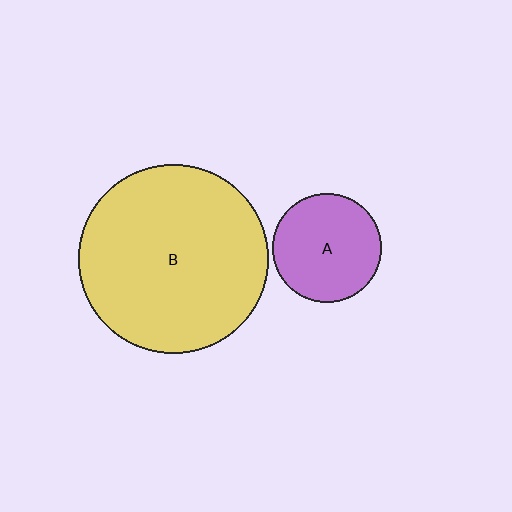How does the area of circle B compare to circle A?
Approximately 3.0 times.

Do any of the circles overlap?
No, none of the circles overlap.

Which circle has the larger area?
Circle B (yellow).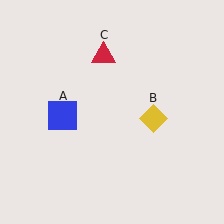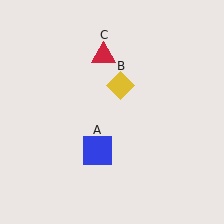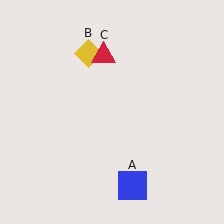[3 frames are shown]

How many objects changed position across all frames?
2 objects changed position: blue square (object A), yellow diamond (object B).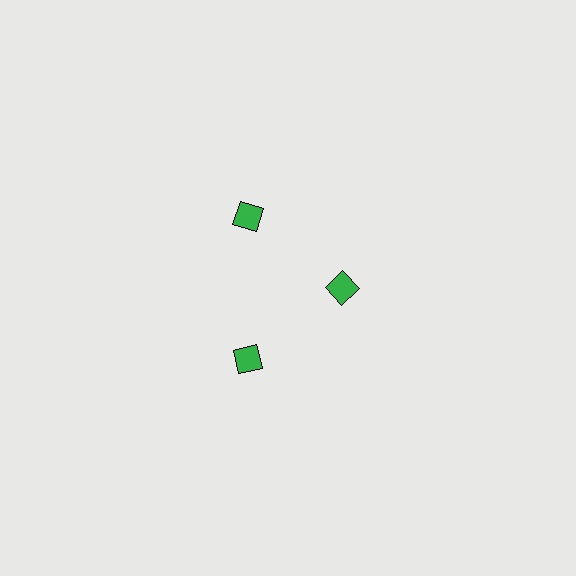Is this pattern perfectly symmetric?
No. The 3 green diamonds are arranged in a ring, but one element near the 3 o'clock position is pulled inward toward the center, breaking the 3-fold rotational symmetry.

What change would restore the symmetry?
The symmetry would be restored by moving it outward, back onto the ring so that all 3 diamonds sit at equal angles and equal distance from the center.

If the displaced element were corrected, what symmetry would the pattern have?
It would have 3-fold rotational symmetry — the pattern would map onto itself every 120 degrees.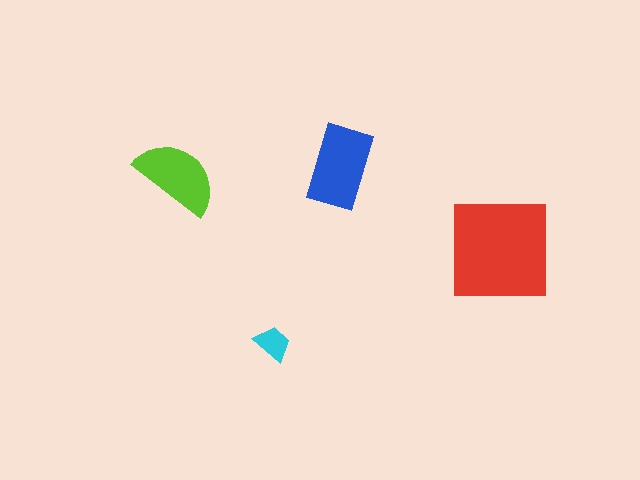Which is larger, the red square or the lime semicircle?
The red square.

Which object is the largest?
The red square.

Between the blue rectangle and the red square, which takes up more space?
The red square.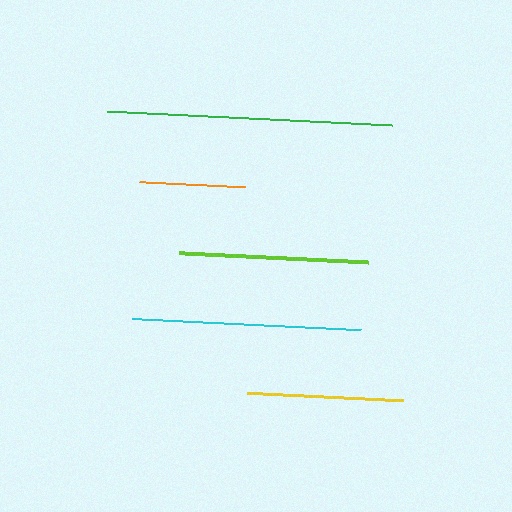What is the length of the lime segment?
The lime segment is approximately 190 pixels long.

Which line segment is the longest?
The green line is the longest at approximately 285 pixels.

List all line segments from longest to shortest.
From longest to shortest: green, cyan, lime, yellow, orange.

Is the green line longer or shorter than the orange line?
The green line is longer than the orange line.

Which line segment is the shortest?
The orange line is the shortest at approximately 105 pixels.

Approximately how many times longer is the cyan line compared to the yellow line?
The cyan line is approximately 1.5 times the length of the yellow line.